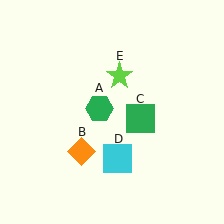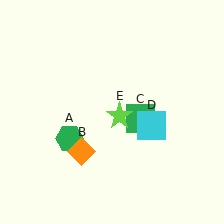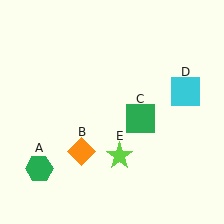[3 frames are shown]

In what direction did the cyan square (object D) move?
The cyan square (object D) moved up and to the right.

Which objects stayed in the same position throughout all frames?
Orange diamond (object B) and green square (object C) remained stationary.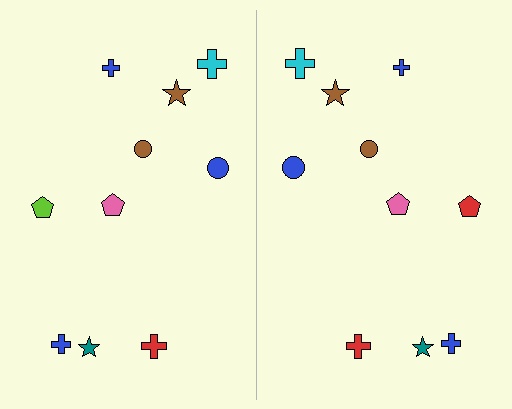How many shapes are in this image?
There are 20 shapes in this image.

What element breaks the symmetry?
The red pentagon on the right side breaks the symmetry — its mirror counterpart is lime.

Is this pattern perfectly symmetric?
No, the pattern is not perfectly symmetric. The red pentagon on the right side breaks the symmetry — its mirror counterpart is lime.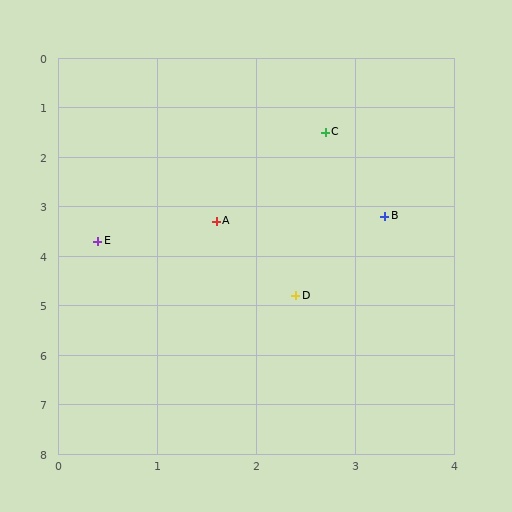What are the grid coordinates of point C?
Point C is at approximately (2.7, 1.5).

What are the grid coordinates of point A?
Point A is at approximately (1.6, 3.3).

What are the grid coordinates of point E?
Point E is at approximately (0.4, 3.7).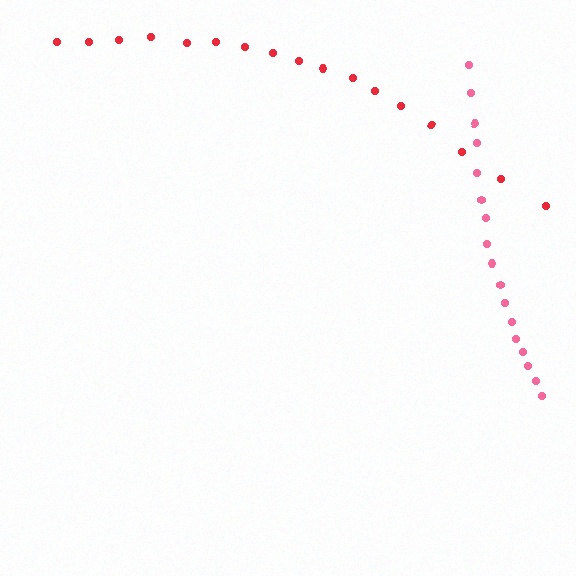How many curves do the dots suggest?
There are 2 distinct paths.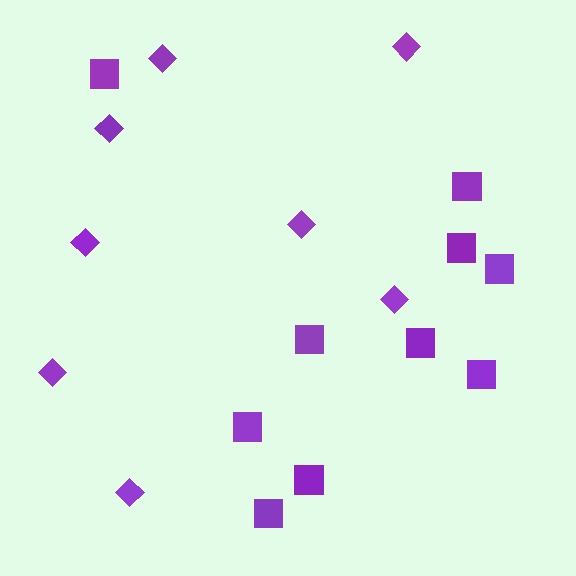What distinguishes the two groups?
There are 2 groups: one group of diamonds (8) and one group of squares (10).